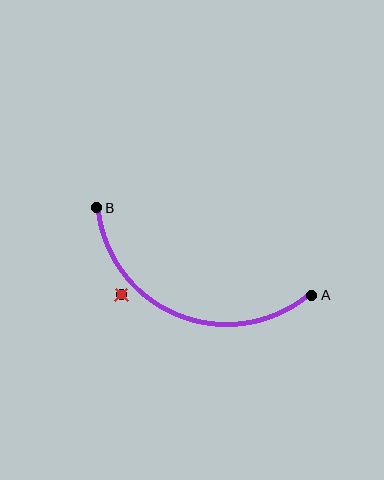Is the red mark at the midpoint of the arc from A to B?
No — the red mark does not lie on the arc at all. It sits slightly outside the curve.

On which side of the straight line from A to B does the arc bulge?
The arc bulges below the straight line connecting A and B.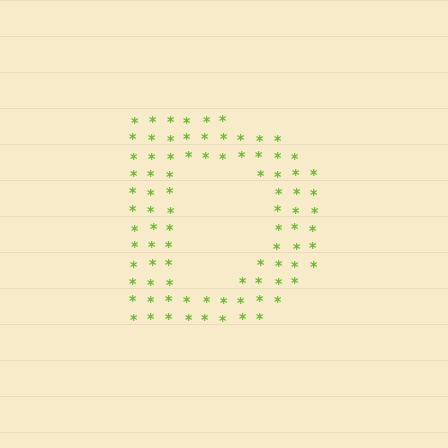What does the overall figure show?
The overall figure shows the letter D.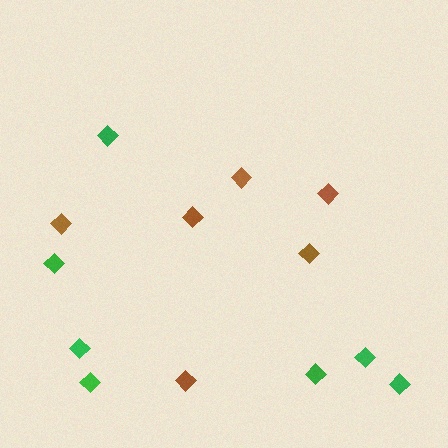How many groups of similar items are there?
There are 2 groups: one group of green diamonds (7) and one group of brown diamonds (6).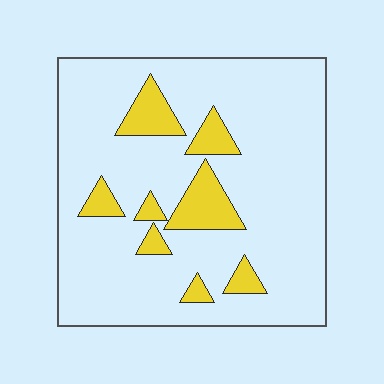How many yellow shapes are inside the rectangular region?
8.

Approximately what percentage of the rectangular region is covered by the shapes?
Approximately 15%.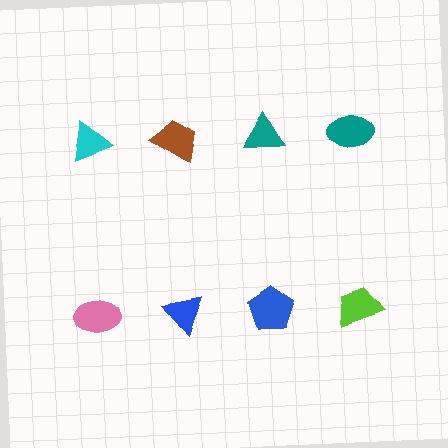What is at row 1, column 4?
A teal ellipse.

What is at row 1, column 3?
A teal triangle.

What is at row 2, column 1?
A pink ellipse.